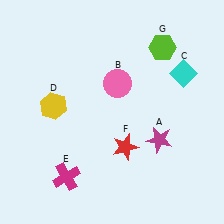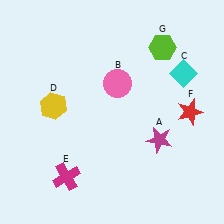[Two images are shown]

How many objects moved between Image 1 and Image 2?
1 object moved between the two images.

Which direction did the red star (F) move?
The red star (F) moved right.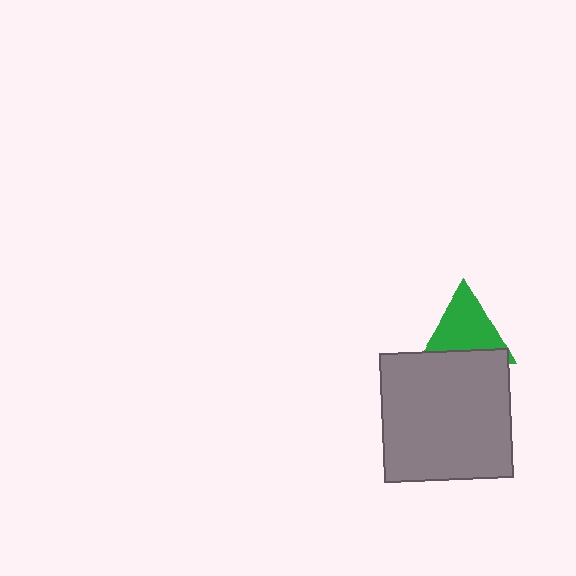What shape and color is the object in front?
The object in front is a gray square.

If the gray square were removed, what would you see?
You would see the complete green triangle.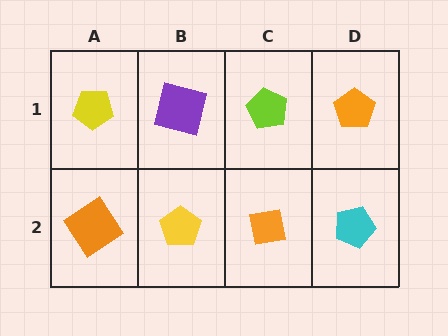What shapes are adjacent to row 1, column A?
An orange diamond (row 2, column A), a purple square (row 1, column B).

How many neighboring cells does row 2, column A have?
2.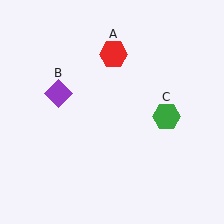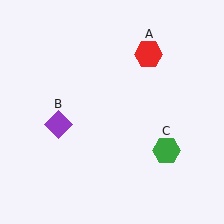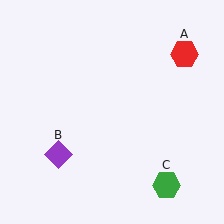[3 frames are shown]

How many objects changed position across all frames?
3 objects changed position: red hexagon (object A), purple diamond (object B), green hexagon (object C).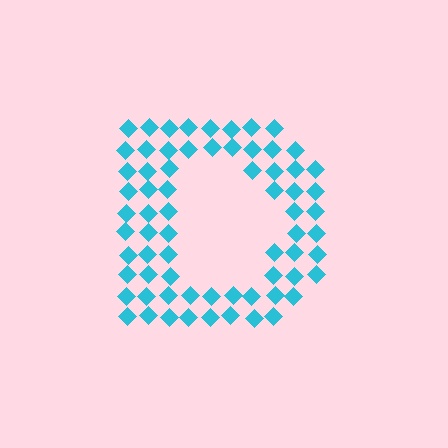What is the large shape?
The large shape is the letter D.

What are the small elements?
The small elements are diamonds.